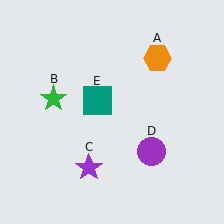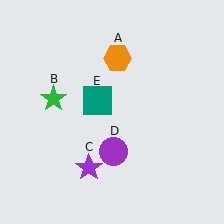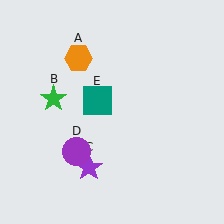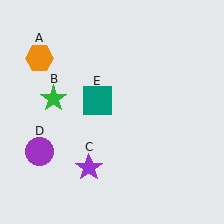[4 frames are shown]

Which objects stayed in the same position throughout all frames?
Green star (object B) and purple star (object C) and teal square (object E) remained stationary.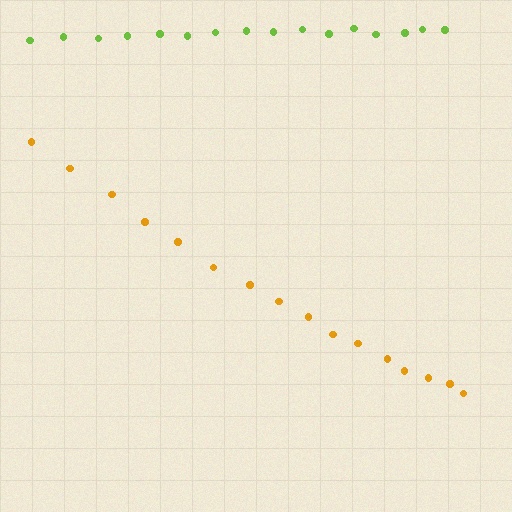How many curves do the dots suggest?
There are 2 distinct paths.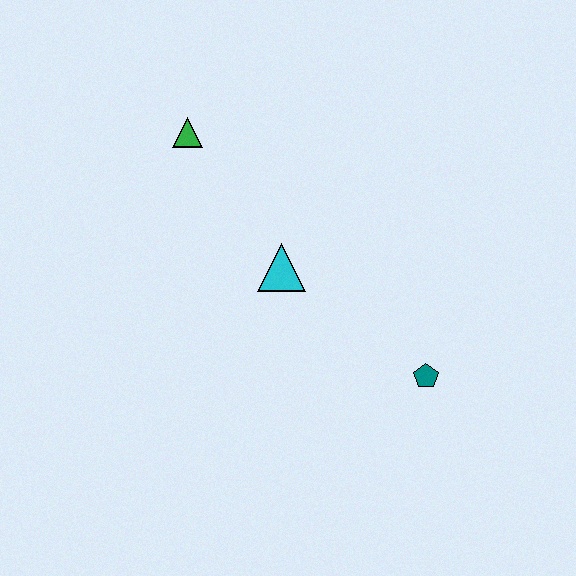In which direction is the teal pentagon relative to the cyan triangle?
The teal pentagon is to the right of the cyan triangle.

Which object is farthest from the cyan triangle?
The teal pentagon is farthest from the cyan triangle.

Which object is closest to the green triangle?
The cyan triangle is closest to the green triangle.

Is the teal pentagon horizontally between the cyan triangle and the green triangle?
No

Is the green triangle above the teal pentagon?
Yes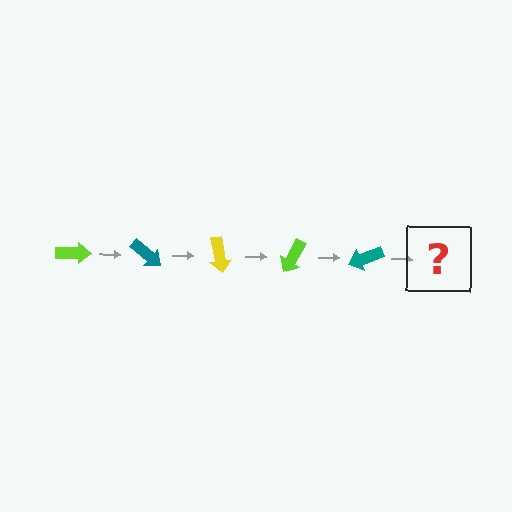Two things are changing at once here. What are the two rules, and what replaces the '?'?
The two rules are that it rotates 40 degrees each step and the color cycles through lime, teal, and yellow. The '?' should be a yellow arrow, rotated 200 degrees from the start.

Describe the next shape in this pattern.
It should be a yellow arrow, rotated 200 degrees from the start.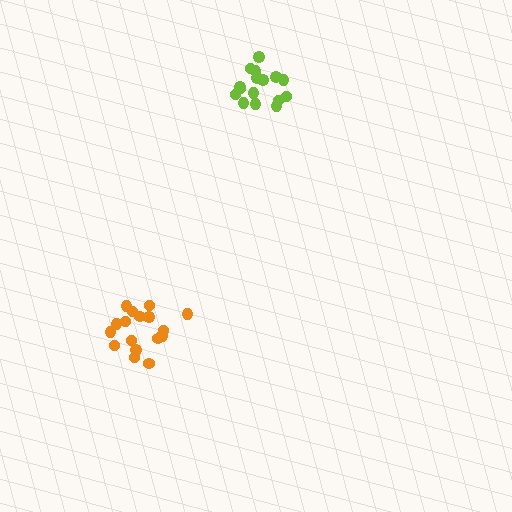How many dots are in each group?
Group 1: 18 dots, Group 2: 16 dots (34 total).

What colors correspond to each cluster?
The clusters are colored: orange, lime.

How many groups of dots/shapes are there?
There are 2 groups.